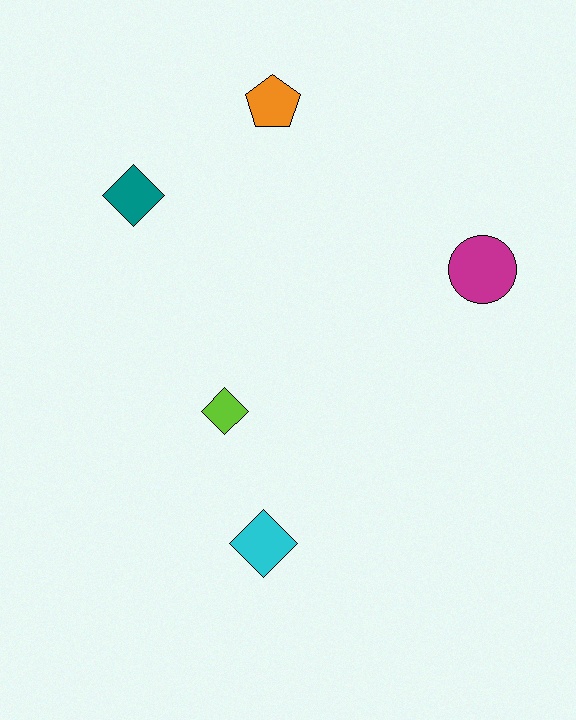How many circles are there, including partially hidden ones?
There is 1 circle.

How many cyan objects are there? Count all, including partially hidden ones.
There is 1 cyan object.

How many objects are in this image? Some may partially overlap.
There are 5 objects.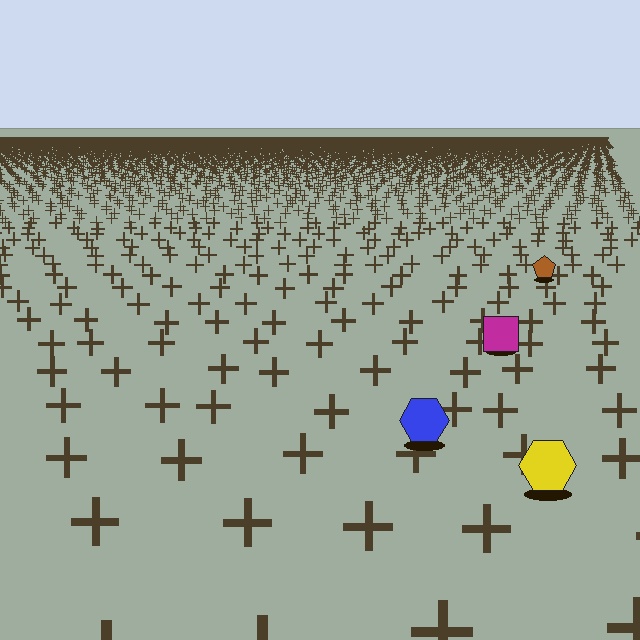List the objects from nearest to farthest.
From nearest to farthest: the yellow hexagon, the blue hexagon, the magenta square, the brown pentagon.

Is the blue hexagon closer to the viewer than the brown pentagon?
Yes. The blue hexagon is closer — you can tell from the texture gradient: the ground texture is coarser near it.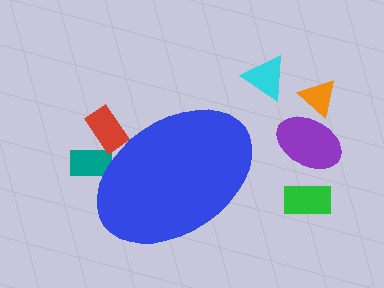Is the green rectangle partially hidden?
No, the green rectangle is fully visible.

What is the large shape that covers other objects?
A blue ellipse.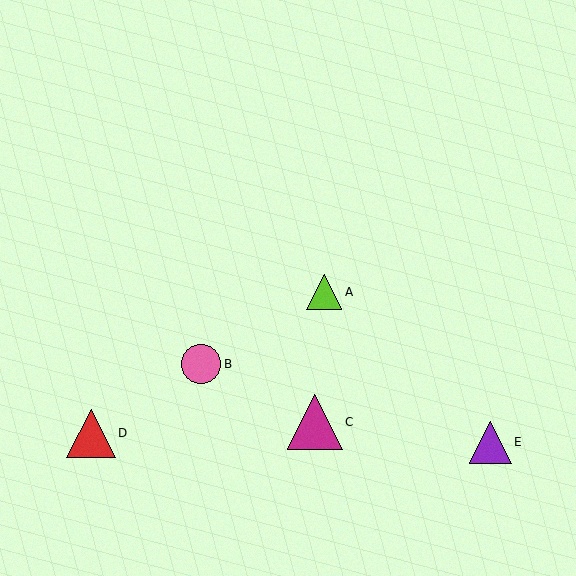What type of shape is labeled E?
Shape E is a purple triangle.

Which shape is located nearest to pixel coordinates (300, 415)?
The magenta triangle (labeled C) at (315, 422) is nearest to that location.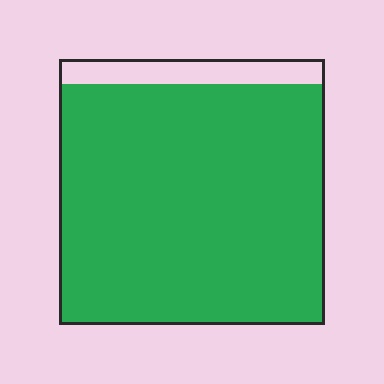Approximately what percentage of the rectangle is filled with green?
Approximately 90%.